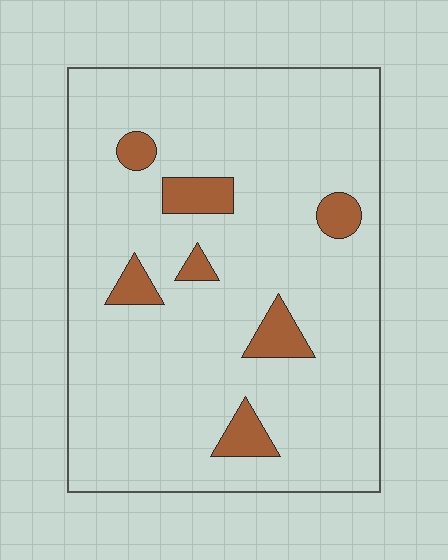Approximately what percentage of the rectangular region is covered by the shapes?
Approximately 10%.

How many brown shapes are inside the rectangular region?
7.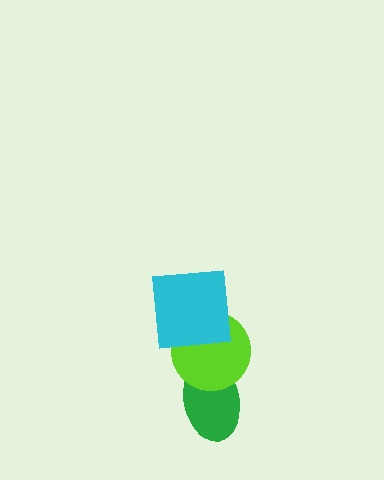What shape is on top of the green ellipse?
The lime circle is on top of the green ellipse.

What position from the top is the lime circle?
The lime circle is 2nd from the top.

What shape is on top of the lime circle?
The cyan square is on top of the lime circle.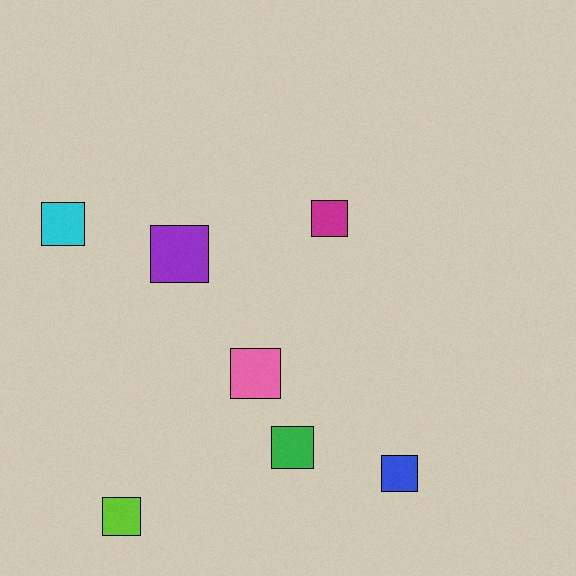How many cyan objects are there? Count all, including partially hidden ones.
There is 1 cyan object.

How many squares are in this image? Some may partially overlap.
There are 7 squares.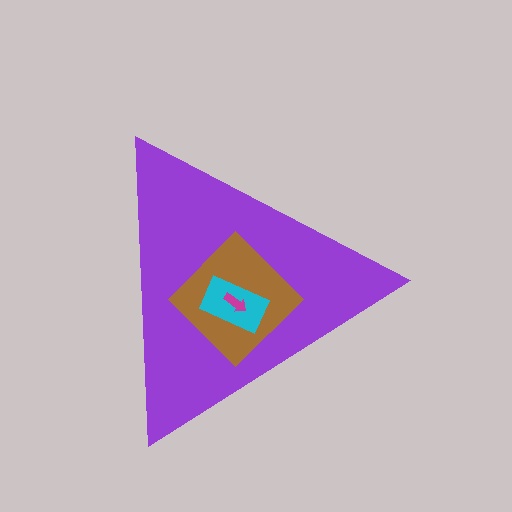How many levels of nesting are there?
4.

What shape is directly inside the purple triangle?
The brown diamond.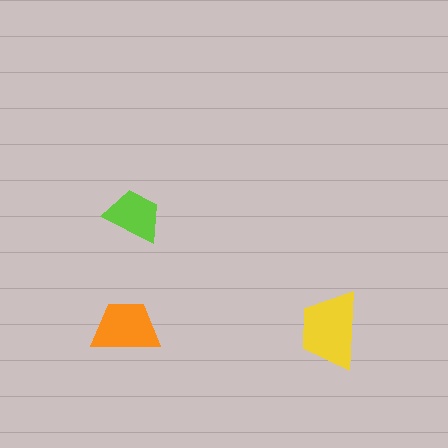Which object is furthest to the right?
The yellow trapezoid is rightmost.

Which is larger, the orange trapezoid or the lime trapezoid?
The orange one.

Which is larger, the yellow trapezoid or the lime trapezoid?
The yellow one.